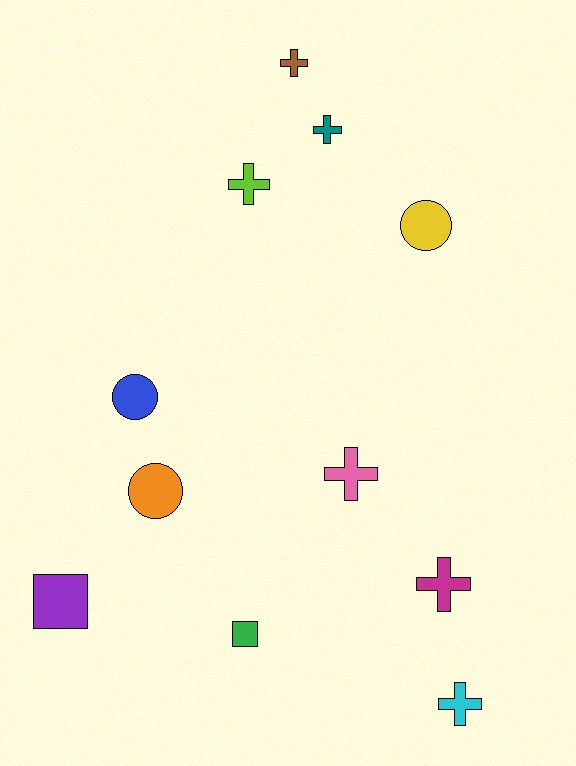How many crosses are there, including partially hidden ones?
There are 6 crosses.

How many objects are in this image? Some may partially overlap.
There are 11 objects.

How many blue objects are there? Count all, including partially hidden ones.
There is 1 blue object.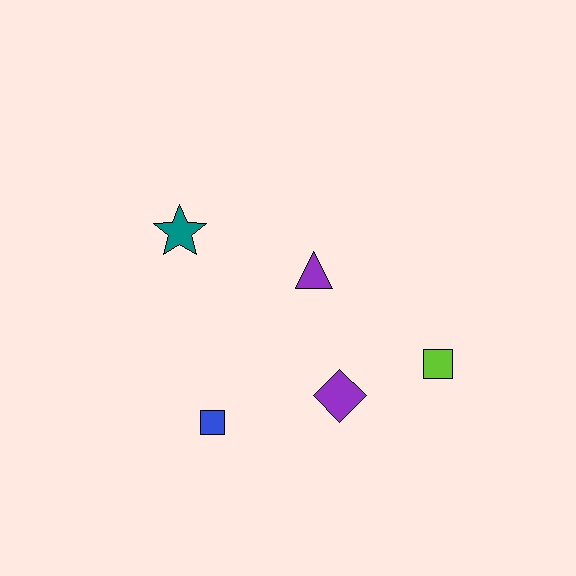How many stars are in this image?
There is 1 star.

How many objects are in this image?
There are 5 objects.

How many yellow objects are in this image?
There are no yellow objects.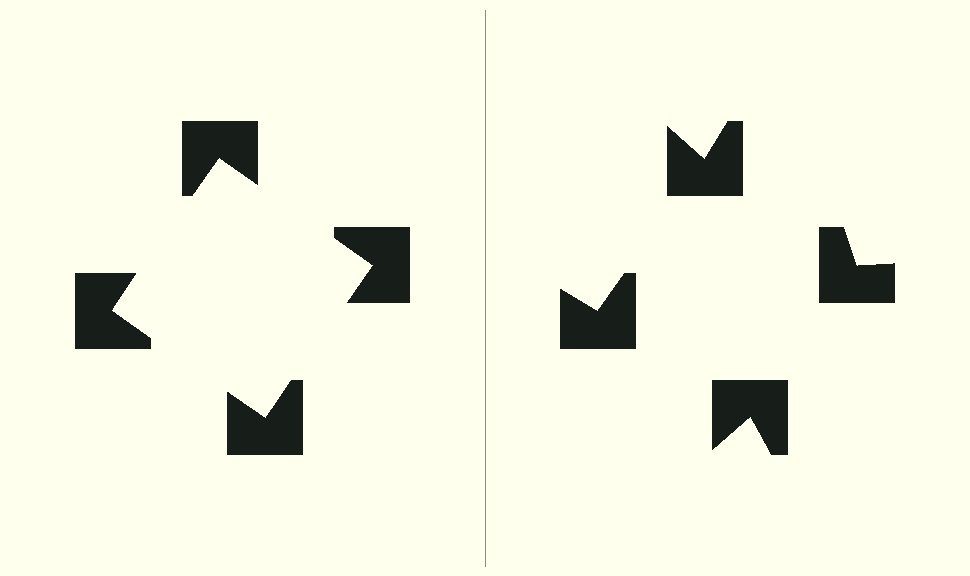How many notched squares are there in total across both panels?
8 — 4 on each side.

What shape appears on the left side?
An illusory square.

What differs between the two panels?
The notched squares are positioned identically on both sides; only the wedge orientations differ. On the left they align to a square; on the right they are misaligned.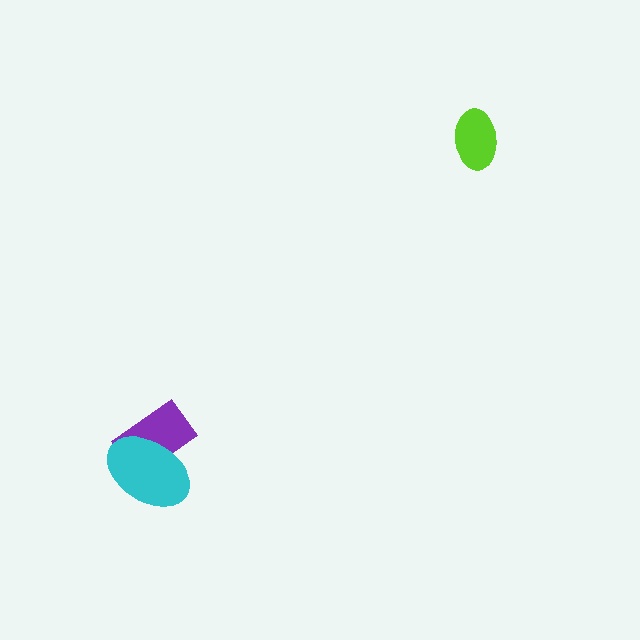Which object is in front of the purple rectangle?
The cyan ellipse is in front of the purple rectangle.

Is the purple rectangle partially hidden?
Yes, it is partially covered by another shape.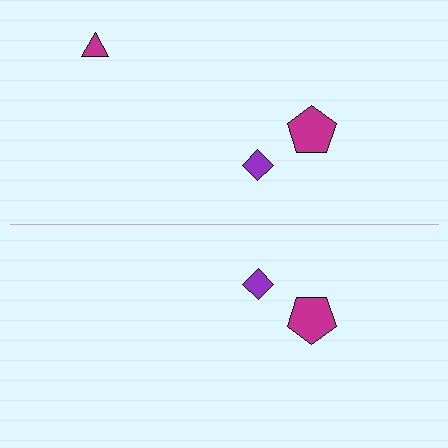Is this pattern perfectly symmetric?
No, the pattern is not perfectly symmetric. A magenta triangle is missing from the bottom side.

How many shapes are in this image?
There are 5 shapes in this image.